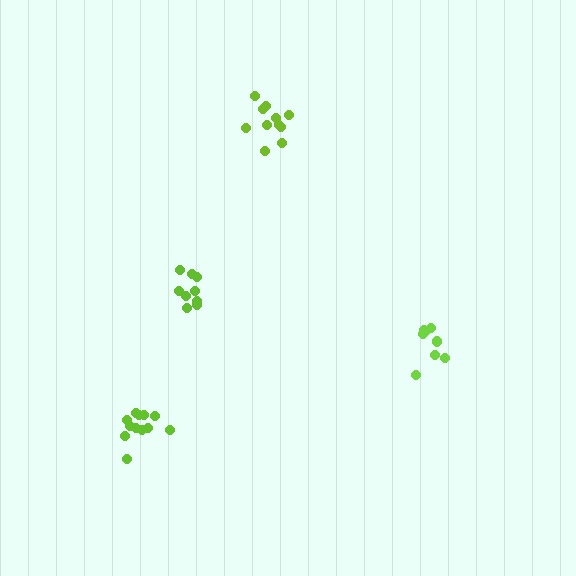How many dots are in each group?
Group 1: 12 dots, Group 2: 9 dots, Group 3: 9 dots, Group 4: 12 dots (42 total).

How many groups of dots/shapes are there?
There are 4 groups.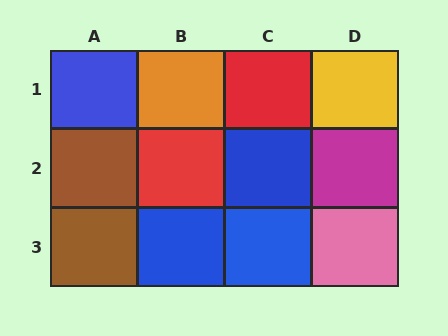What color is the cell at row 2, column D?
Magenta.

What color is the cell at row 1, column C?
Red.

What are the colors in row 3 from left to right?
Brown, blue, blue, pink.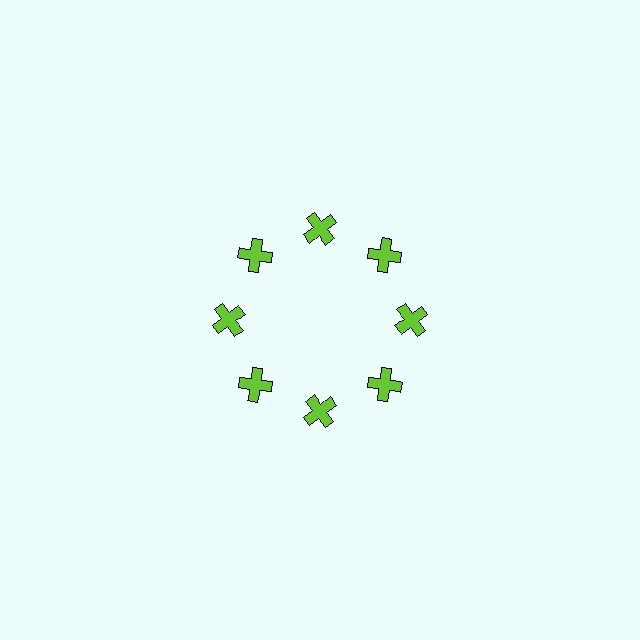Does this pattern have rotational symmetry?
Yes, this pattern has 8-fold rotational symmetry. It looks the same after rotating 45 degrees around the center.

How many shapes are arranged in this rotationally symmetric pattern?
There are 8 shapes, arranged in 8 groups of 1.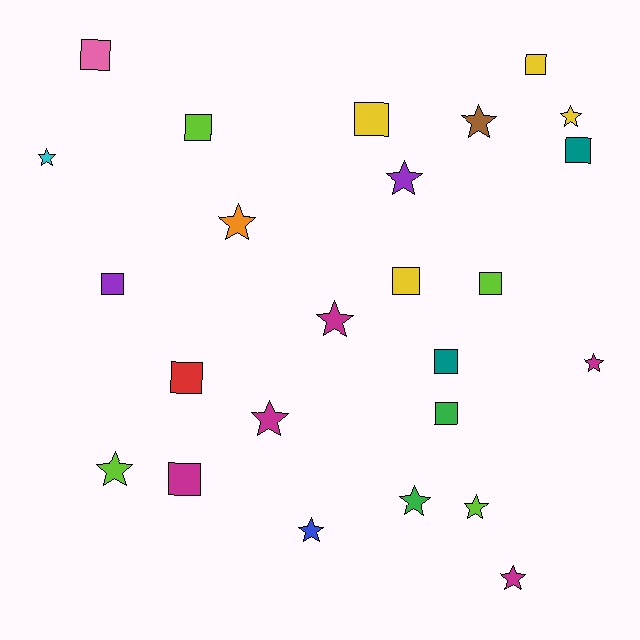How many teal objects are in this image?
There are 2 teal objects.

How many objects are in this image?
There are 25 objects.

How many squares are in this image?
There are 12 squares.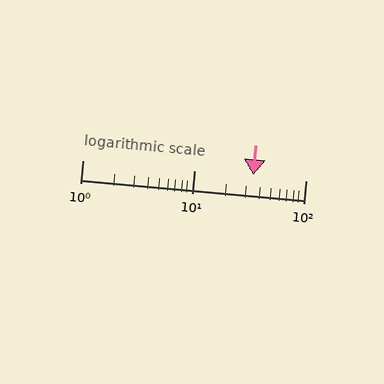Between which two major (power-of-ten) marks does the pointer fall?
The pointer is between 10 and 100.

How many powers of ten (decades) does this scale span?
The scale spans 2 decades, from 1 to 100.